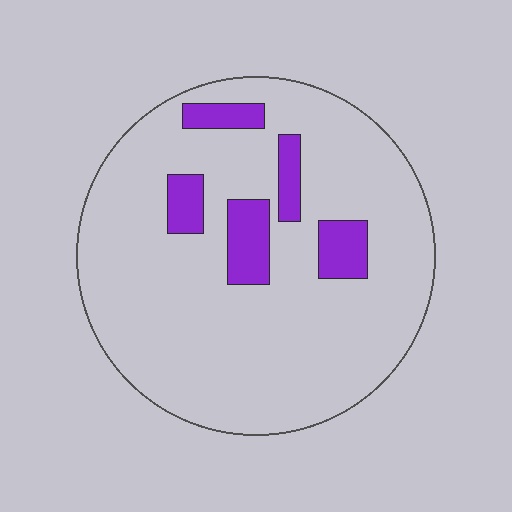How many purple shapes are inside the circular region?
5.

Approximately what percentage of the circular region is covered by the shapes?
Approximately 15%.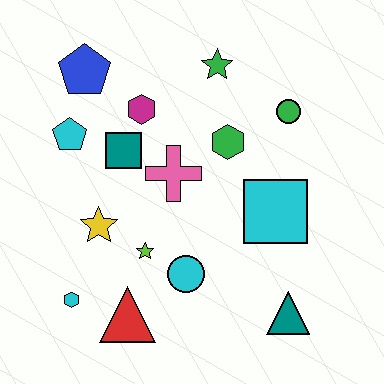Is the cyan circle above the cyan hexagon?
Yes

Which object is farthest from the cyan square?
The blue pentagon is farthest from the cyan square.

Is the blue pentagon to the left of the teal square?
Yes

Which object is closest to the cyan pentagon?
The teal square is closest to the cyan pentagon.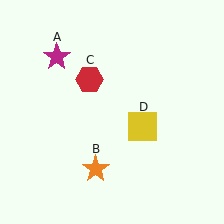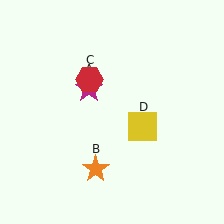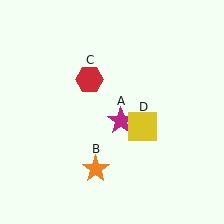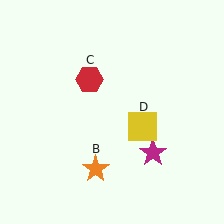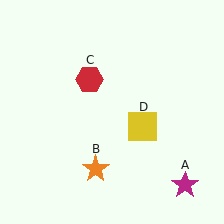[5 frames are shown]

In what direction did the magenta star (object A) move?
The magenta star (object A) moved down and to the right.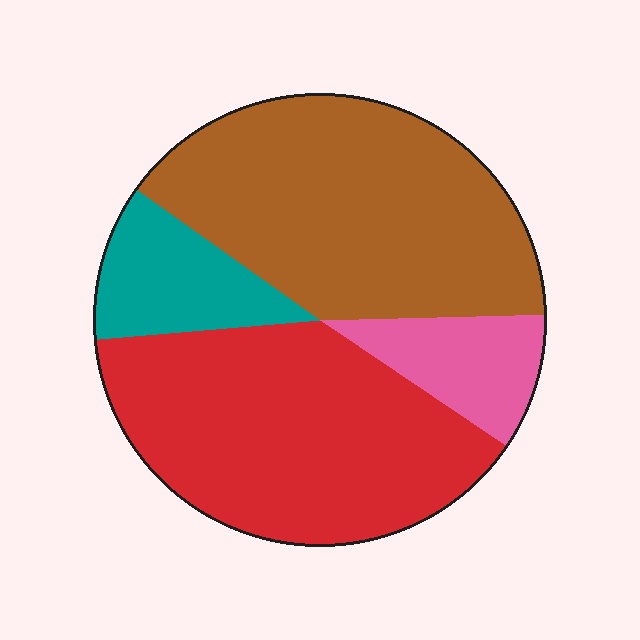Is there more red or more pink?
Red.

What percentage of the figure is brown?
Brown takes up about two fifths (2/5) of the figure.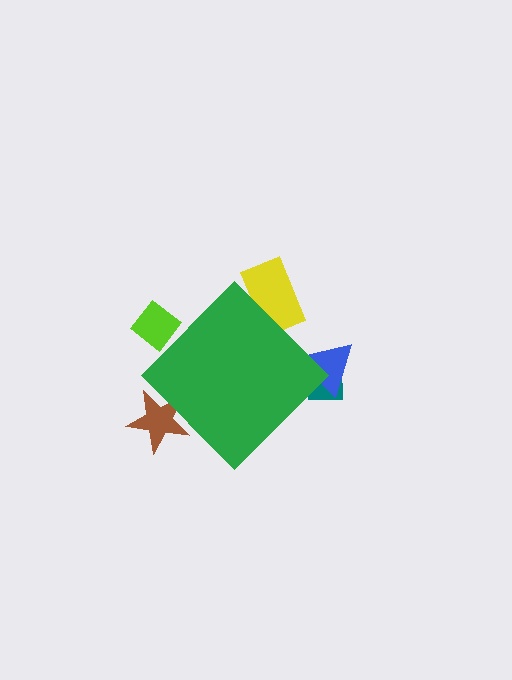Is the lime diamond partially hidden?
Yes, the lime diamond is partially hidden behind the green diamond.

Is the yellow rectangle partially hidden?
Yes, the yellow rectangle is partially hidden behind the green diamond.